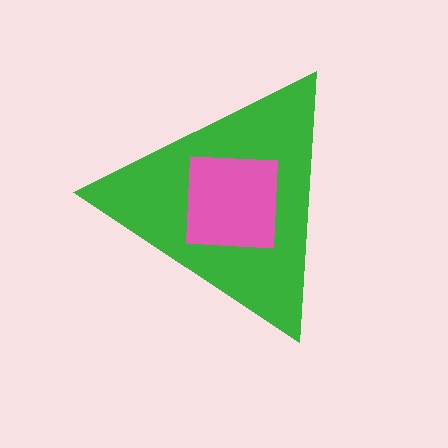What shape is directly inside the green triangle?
The pink square.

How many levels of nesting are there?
2.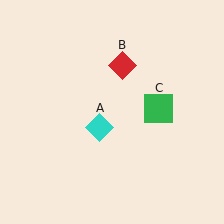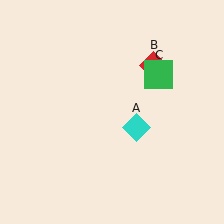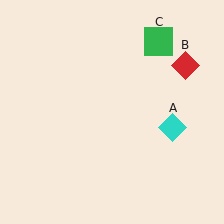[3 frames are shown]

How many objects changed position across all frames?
3 objects changed position: cyan diamond (object A), red diamond (object B), green square (object C).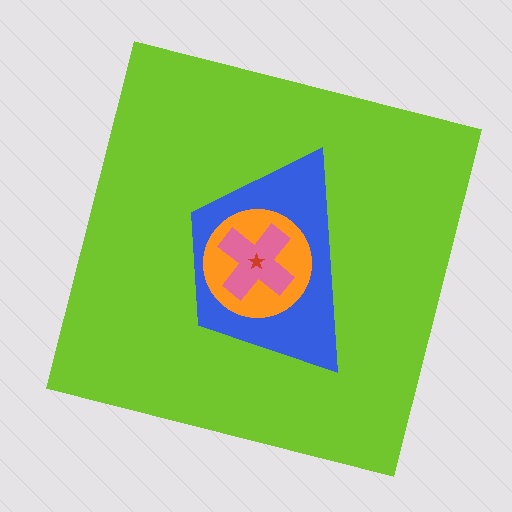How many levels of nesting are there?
5.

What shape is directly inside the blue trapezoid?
The orange circle.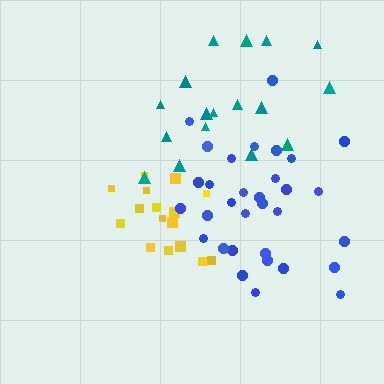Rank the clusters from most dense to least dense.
yellow, blue, teal.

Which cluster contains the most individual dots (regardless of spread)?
Blue (32).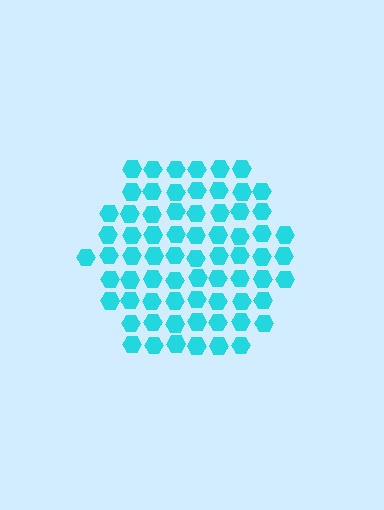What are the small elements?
The small elements are hexagons.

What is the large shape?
The large shape is a hexagon.